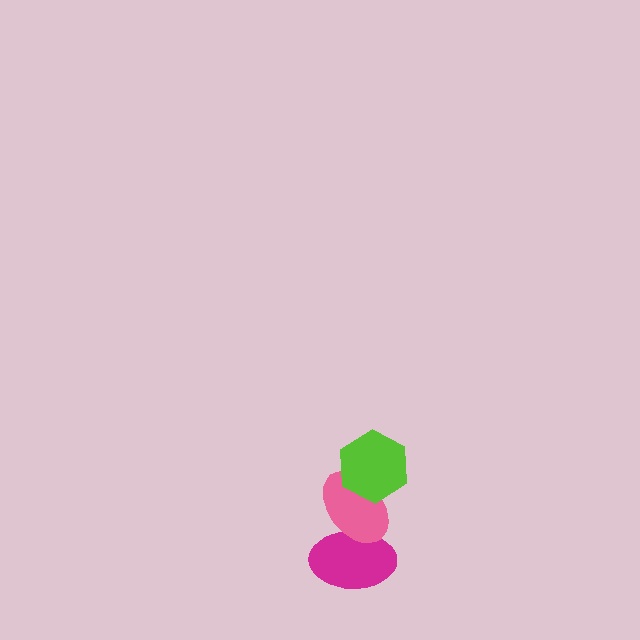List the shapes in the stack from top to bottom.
From top to bottom: the lime hexagon, the pink ellipse, the magenta ellipse.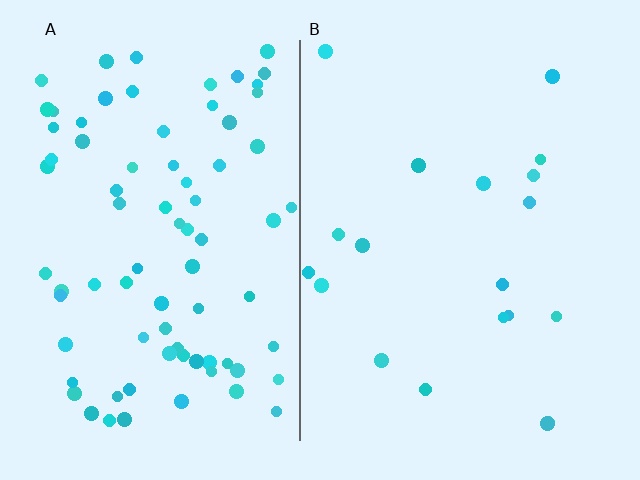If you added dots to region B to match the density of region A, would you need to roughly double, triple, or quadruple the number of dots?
Approximately quadruple.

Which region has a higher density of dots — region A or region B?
A (the left).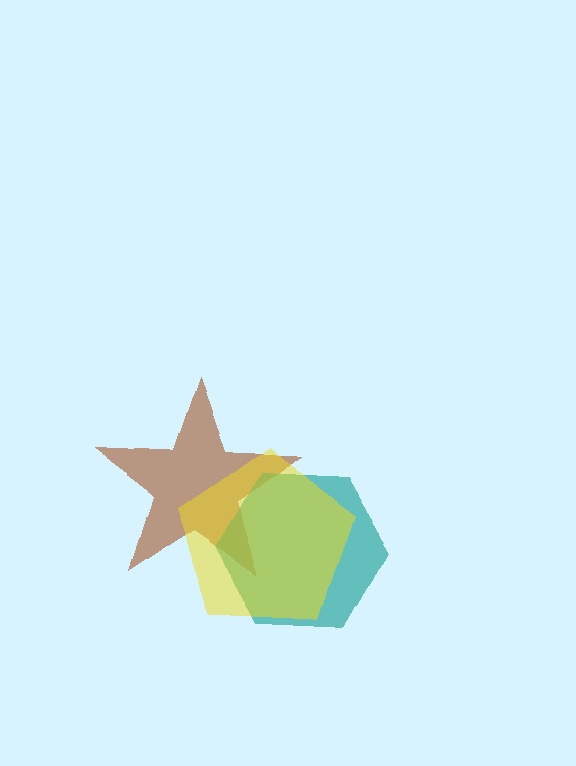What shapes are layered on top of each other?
The layered shapes are: a brown star, a teal hexagon, a yellow pentagon.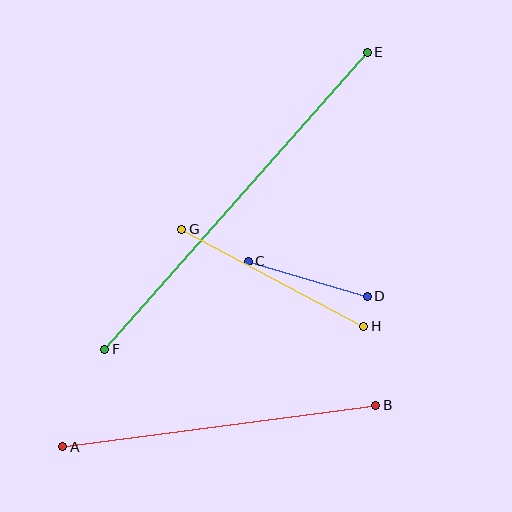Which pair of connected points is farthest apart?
Points E and F are farthest apart.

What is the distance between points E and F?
The distance is approximately 396 pixels.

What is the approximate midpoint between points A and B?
The midpoint is at approximately (219, 426) pixels.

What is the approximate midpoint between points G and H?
The midpoint is at approximately (273, 278) pixels.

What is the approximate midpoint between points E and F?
The midpoint is at approximately (236, 201) pixels.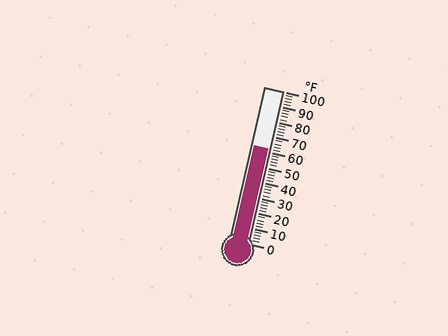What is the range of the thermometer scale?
The thermometer scale ranges from 0°F to 100°F.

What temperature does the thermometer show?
The thermometer shows approximately 62°F.